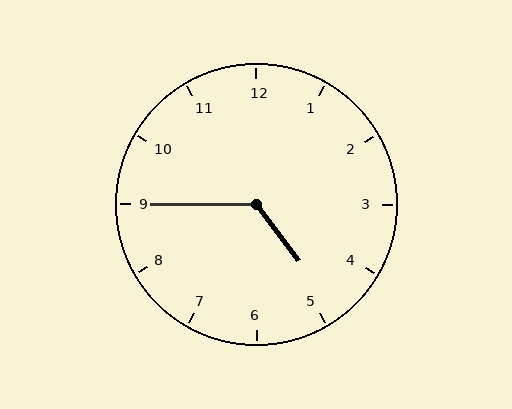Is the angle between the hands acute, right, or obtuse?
It is obtuse.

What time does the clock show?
4:45.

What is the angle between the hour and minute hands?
Approximately 128 degrees.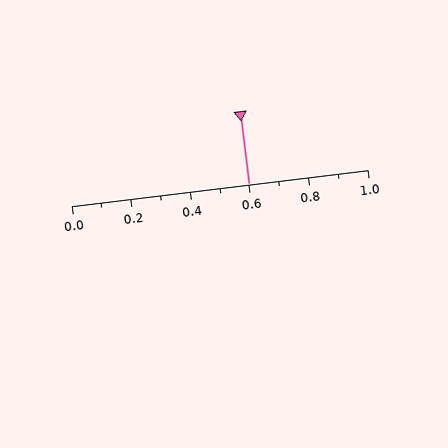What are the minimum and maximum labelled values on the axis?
The axis runs from 0.0 to 1.0.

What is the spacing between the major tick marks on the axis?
The major ticks are spaced 0.2 apart.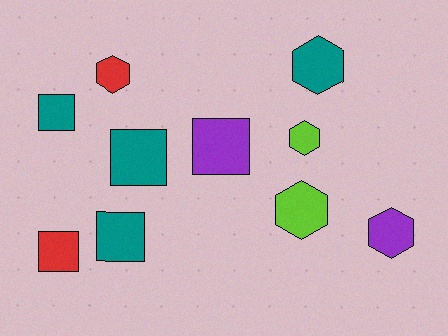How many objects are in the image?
There are 10 objects.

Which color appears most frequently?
Teal, with 4 objects.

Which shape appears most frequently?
Hexagon, with 5 objects.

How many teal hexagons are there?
There is 1 teal hexagon.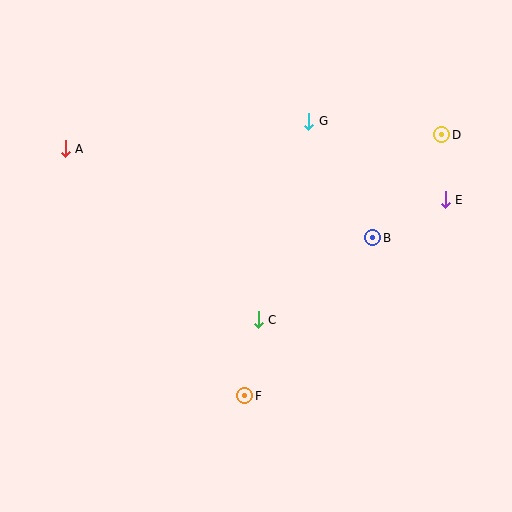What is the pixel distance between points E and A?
The distance between E and A is 384 pixels.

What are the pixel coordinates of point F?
Point F is at (245, 396).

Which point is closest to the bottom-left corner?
Point F is closest to the bottom-left corner.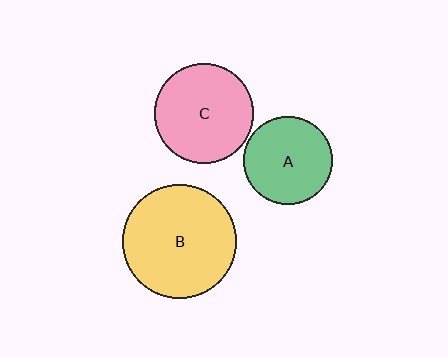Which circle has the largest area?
Circle B (yellow).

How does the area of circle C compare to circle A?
Approximately 1.3 times.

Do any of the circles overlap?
No, none of the circles overlap.